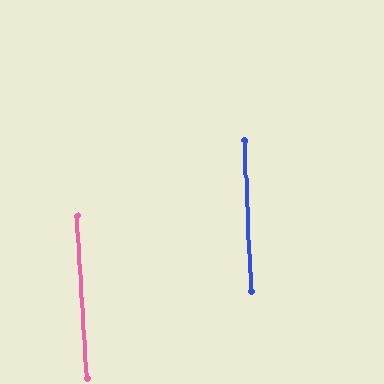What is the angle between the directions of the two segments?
Approximately 1 degree.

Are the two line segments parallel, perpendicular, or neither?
Parallel — their directions differ by only 1.1°.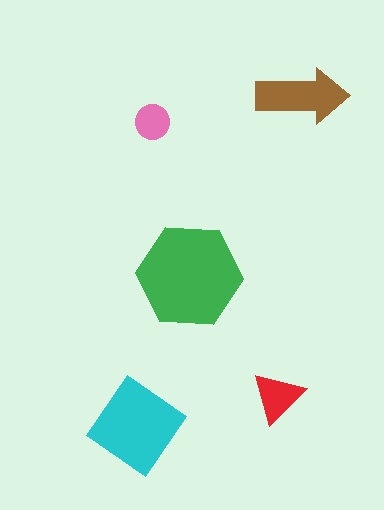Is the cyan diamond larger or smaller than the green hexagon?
Smaller.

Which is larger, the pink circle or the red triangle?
The red triangle.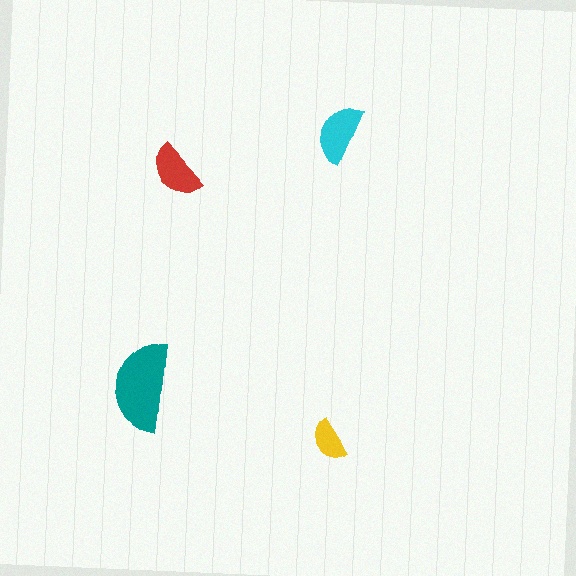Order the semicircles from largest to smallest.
the teal one, the cyan one, the red one, the yellow one.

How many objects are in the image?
There are 4 objects in the image.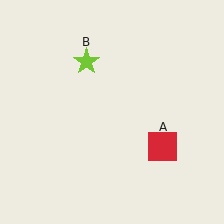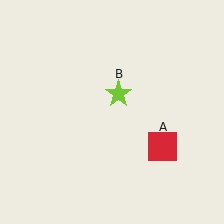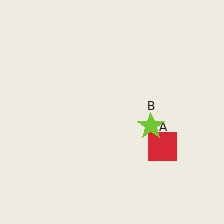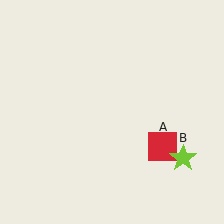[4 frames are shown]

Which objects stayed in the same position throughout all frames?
Red square (object A) remained stationary.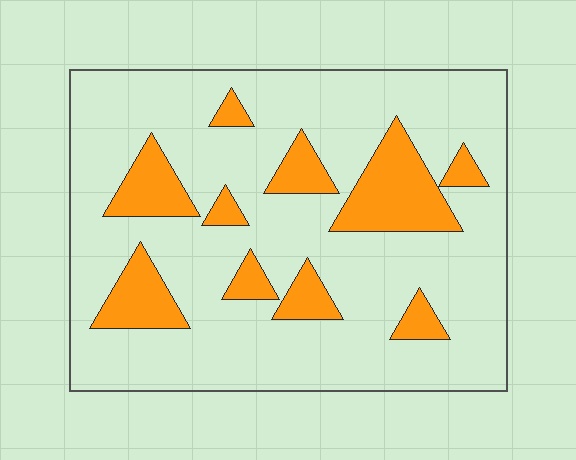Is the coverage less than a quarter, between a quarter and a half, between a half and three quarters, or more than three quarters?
Less than a quarter.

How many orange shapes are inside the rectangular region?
10.